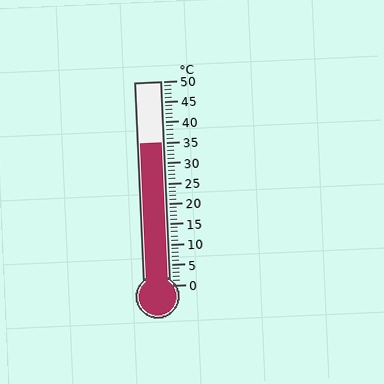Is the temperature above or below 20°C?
The temperature is above 20°C.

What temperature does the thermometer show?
The thermometer shows approximately 35°C.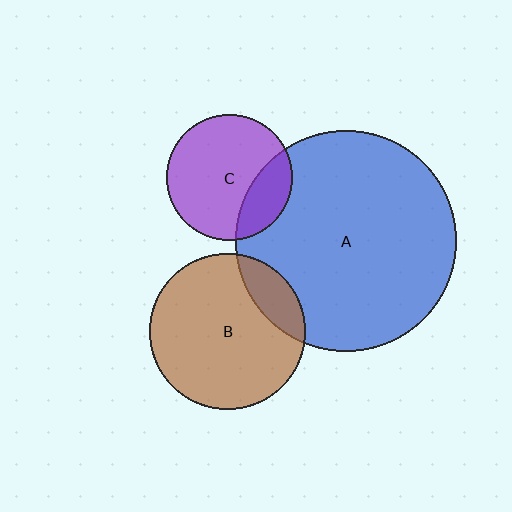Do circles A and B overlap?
Yes.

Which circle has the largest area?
Circle A (blue).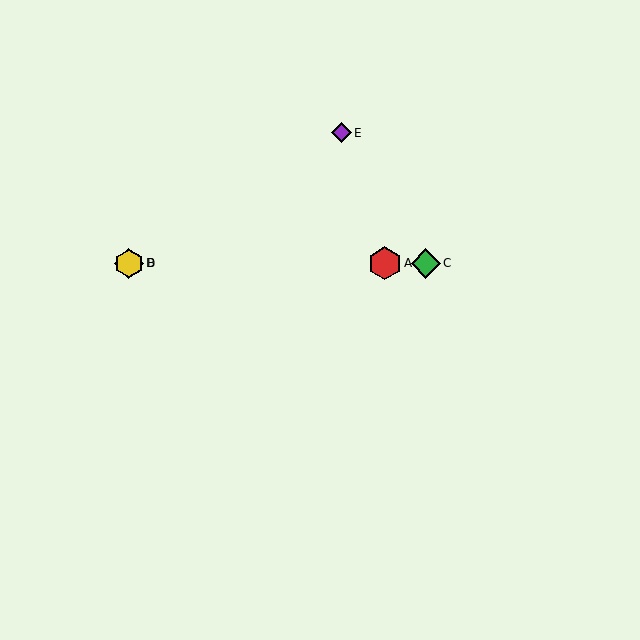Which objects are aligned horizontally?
Objects A, B, C, D are aligned horizontally.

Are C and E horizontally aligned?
No, C is at y≈263 and E is at y≈133.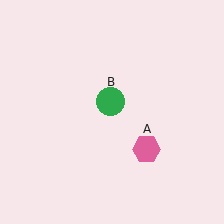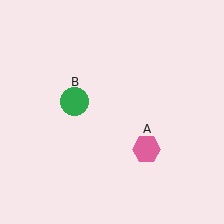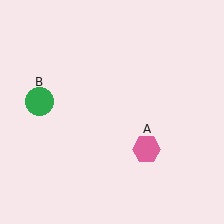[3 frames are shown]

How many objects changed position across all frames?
1 object changed position: green circle (object B).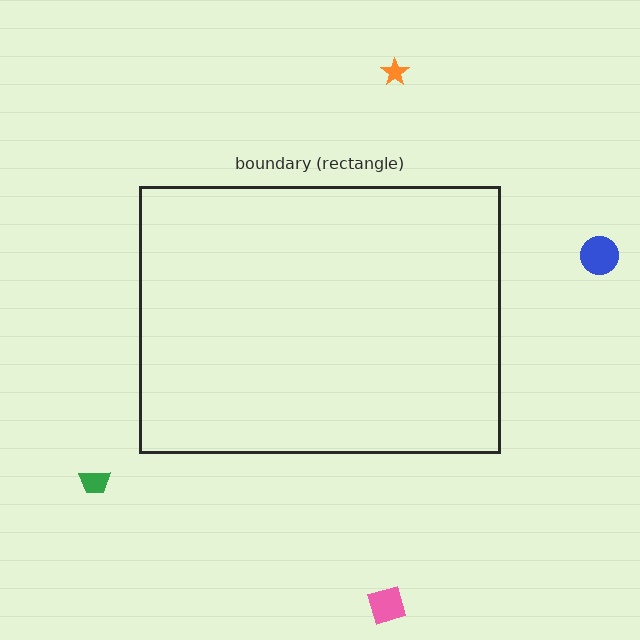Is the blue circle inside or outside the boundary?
Outside.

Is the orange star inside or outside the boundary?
Outside.